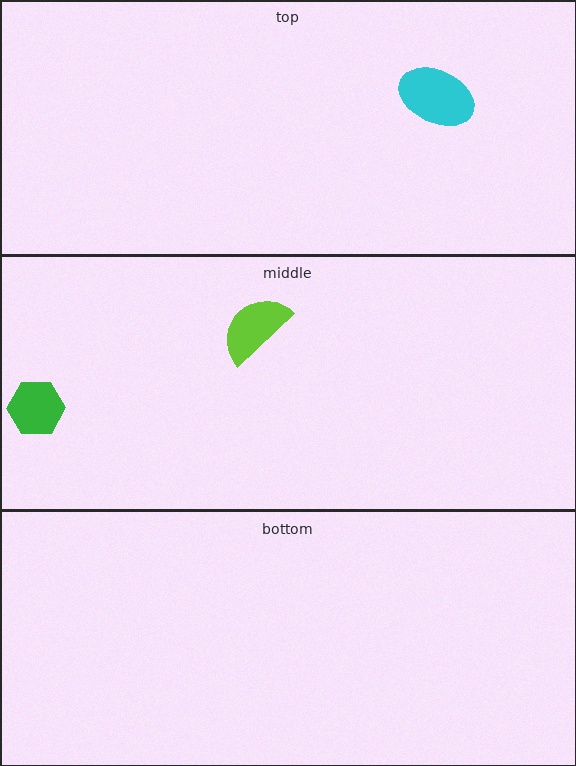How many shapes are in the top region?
1.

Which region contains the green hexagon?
The middle region.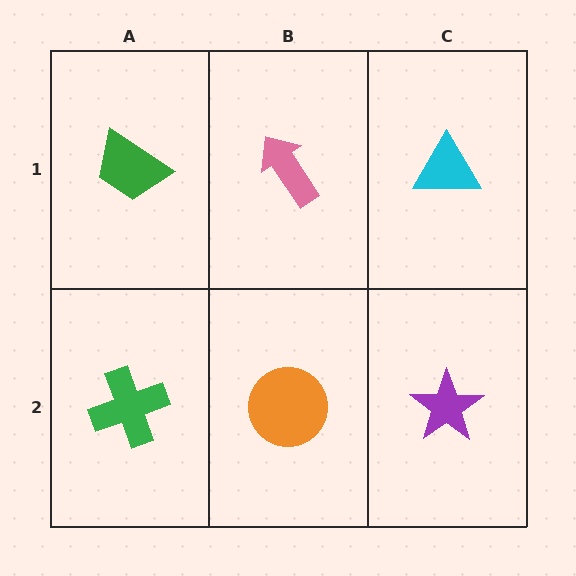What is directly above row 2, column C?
A cyan triangle.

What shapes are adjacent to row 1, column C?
A purple star (row 2, column C), a pink arrow (row 1, column B).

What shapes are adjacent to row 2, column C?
A cyan triangle (row 1, column C), an orange circle (row 2, column B).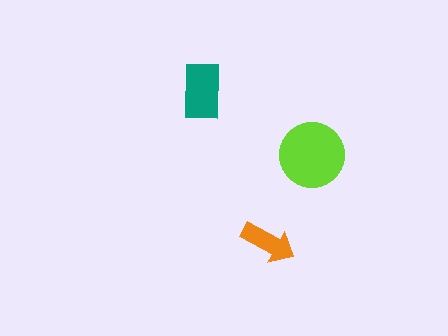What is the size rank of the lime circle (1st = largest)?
1st.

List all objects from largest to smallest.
The lime circle, the teal rectangle, the orange arrow.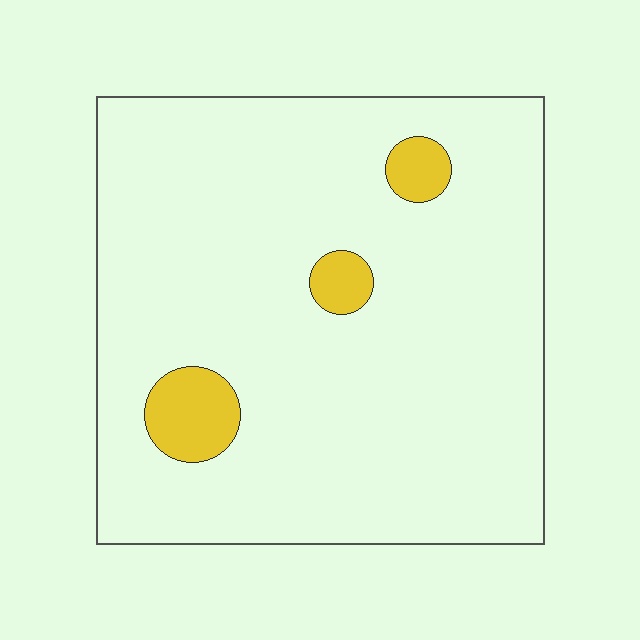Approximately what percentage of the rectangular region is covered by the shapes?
Approximately 5%.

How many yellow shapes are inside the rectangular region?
3.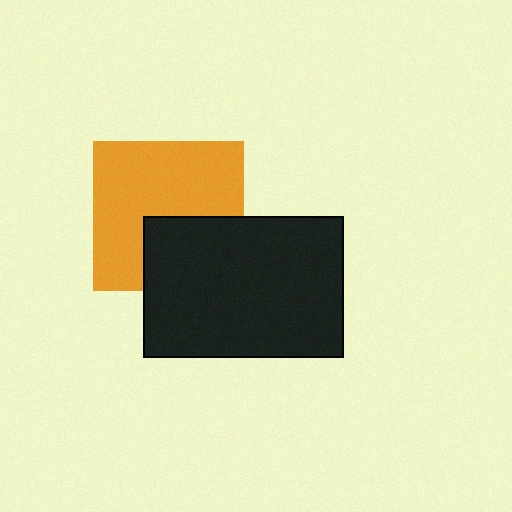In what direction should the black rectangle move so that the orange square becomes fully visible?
The black rectangle should move down. That is the shortest direction to clear the overlap and leave the orange square fully visible.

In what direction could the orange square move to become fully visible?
The orange square could move up. That would shift it out from behind the black rectangle entirely.